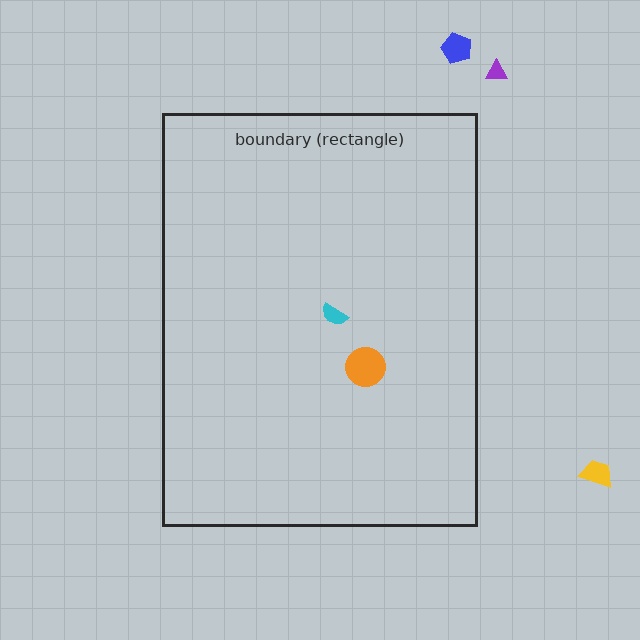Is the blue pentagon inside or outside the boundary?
Outside.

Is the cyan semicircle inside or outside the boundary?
Inside.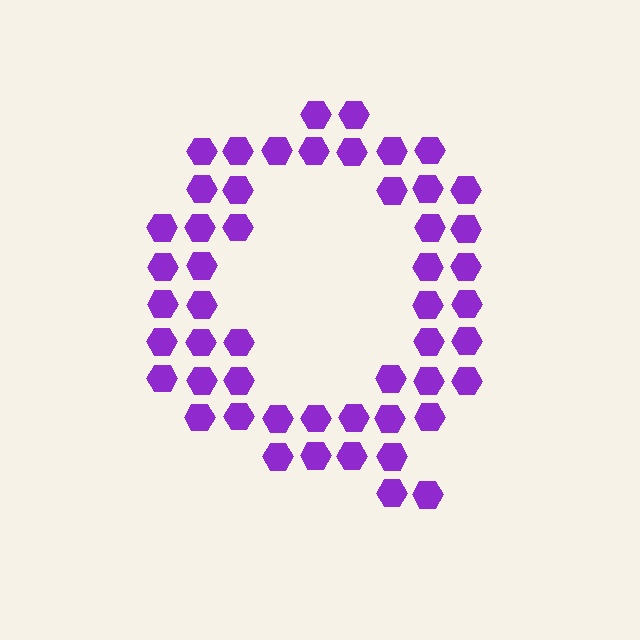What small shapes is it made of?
It is made of small hexagons.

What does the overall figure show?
The overall figure shows the letter Q.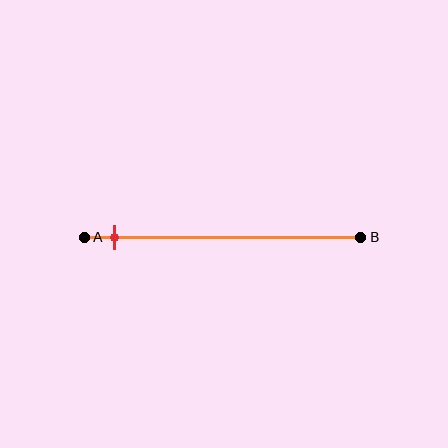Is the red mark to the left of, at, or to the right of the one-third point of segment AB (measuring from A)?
The red mark is to the left of the one-third point of segment AB.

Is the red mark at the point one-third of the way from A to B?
No, the mark is at about 10% from A, not at the 33% one-third point.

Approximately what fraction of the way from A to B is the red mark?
The red mark is approximately 10% of the way from A to B.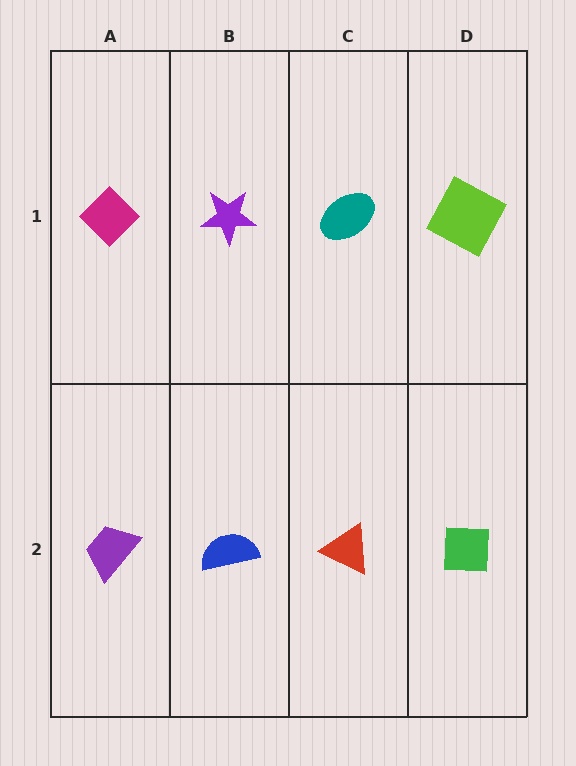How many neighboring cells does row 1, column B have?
3.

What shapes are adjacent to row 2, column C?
A teal ellipse (row 1, column C), a blue semicircle (row 2, column B), a green square (row 2, column D).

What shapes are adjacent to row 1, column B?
A blue semicircle (row 2, column B), a magenta diamond (row 1, column A), a teal ellipse (row 1, column C).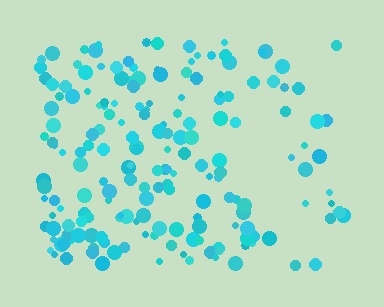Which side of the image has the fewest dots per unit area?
The right.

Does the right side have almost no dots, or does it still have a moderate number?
Still a moderate number, just noticeably fewer than the left.